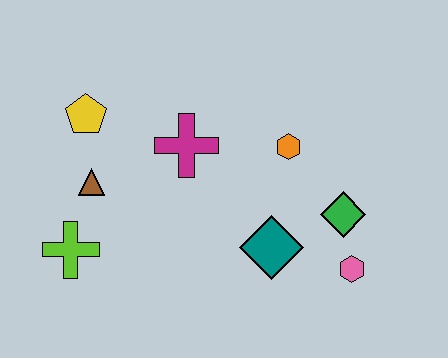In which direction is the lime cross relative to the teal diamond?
The lime cross is to the left of the teal diamond.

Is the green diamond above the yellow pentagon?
No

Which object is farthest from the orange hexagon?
The lime cross is farthest from the orange hexagon.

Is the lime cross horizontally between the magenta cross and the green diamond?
No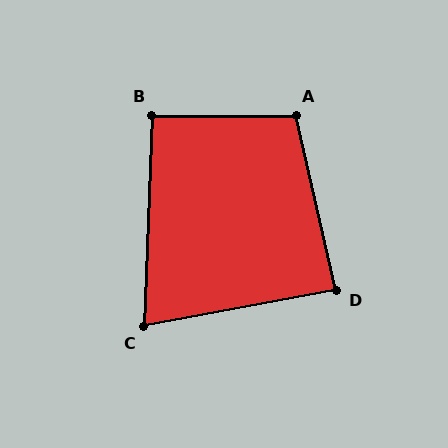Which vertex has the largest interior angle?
A, at approximately 103 degrees.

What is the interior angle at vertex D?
Approximately 88 degrees (approximately right).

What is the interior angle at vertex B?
Approximately 92 degrees (approximately right).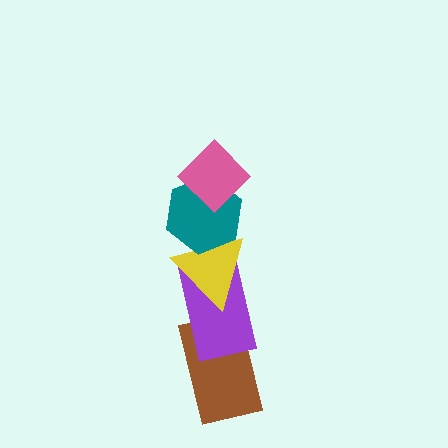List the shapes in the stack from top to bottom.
From top to bottom: the pink diamond, the teal hexagon, the yellow triangle, the purple rectangle, the brown rectangle.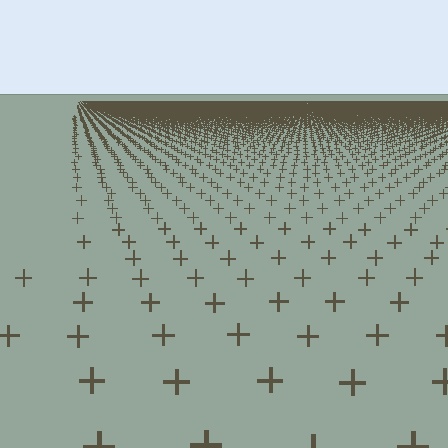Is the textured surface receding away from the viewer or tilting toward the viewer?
The surface is receding away from the viewer. Texture elements get smaller and denser toward the top.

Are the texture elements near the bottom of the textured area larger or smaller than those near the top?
Larger. Near the bottom, elements are closer to the viewer and appear at a bigger on-screen size.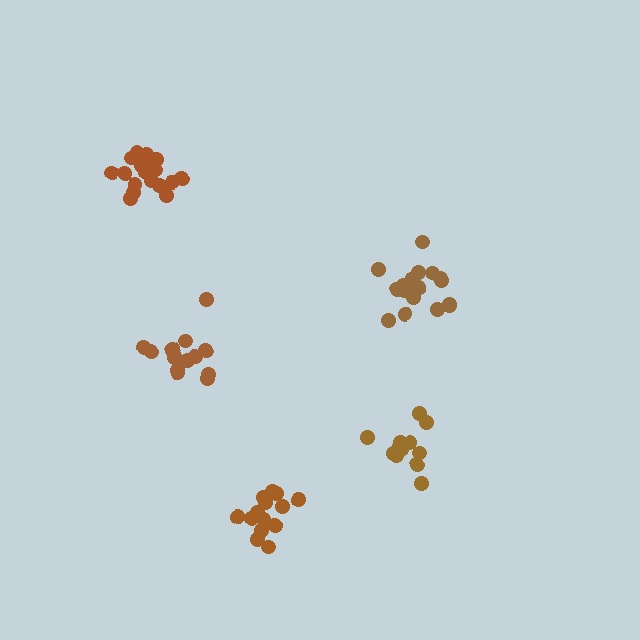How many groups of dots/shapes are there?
There are 5 groups.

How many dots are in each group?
Group 1: 18 dots, Group 2: 13 dots, Group 3: 14 dots, Group 4: 18 dots, Group 5: 14 dots (77 total).